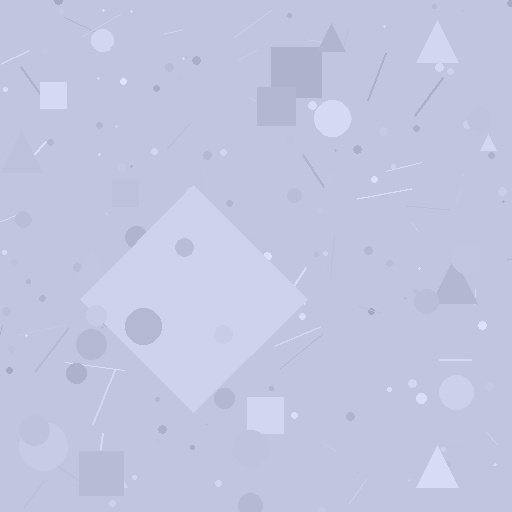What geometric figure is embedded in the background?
A diamond is embedded in the background.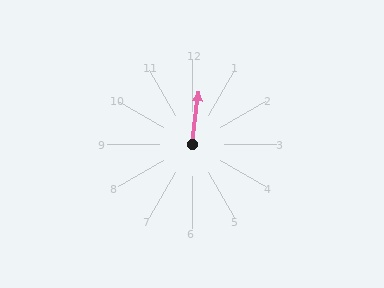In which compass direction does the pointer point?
North.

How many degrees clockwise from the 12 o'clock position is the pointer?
Approximately 7 degrees.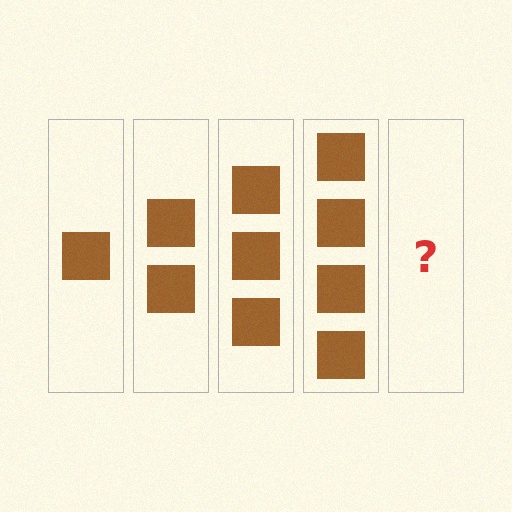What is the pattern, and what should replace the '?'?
The pattern is that each step adds one more square. The '?' should be 5 squares.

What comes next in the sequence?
The next element should be 5 squares.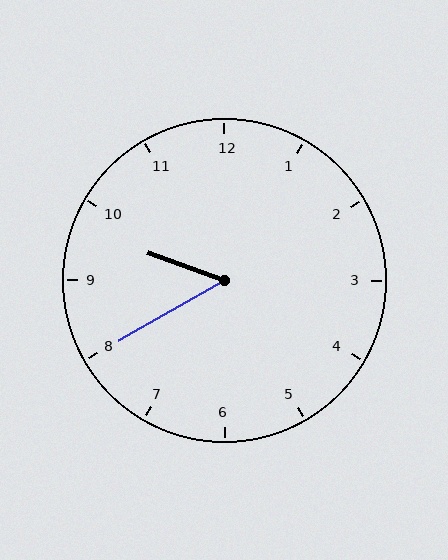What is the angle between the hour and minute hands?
Approximately 50 degrees.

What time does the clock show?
9:40.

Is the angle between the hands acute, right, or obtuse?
It is acute.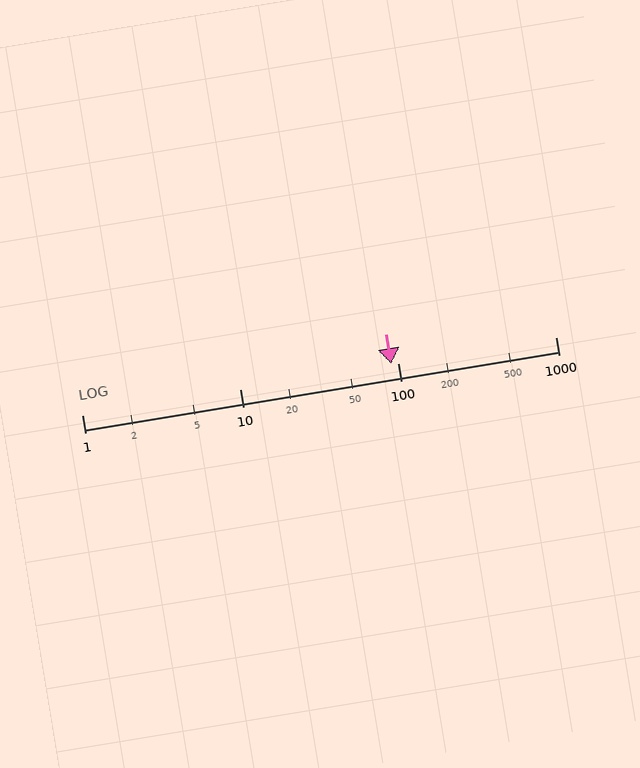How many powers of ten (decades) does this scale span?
The scale spans 3 decades, from 1 to 1000.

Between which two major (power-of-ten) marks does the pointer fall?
The pointer is between 10 and 100.